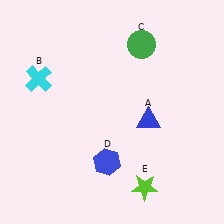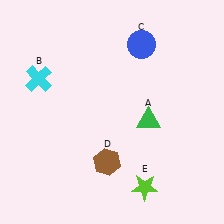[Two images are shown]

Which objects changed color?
A changed from blue to green. C changed from green to blue. D changed from blue to brown.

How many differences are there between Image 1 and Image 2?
There are 3 differences between the two images.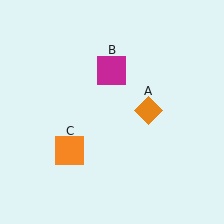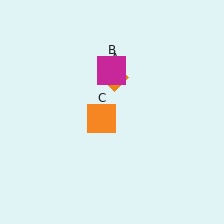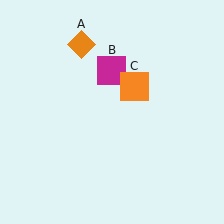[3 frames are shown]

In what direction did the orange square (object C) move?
The orange square (object C) moved up and to the right.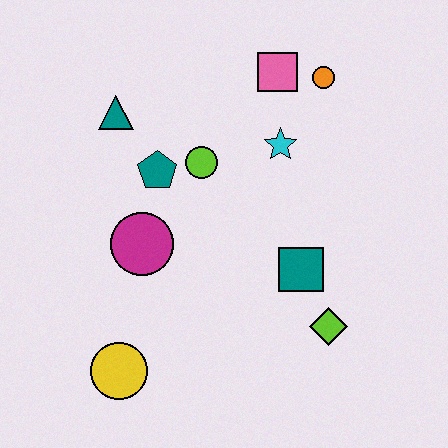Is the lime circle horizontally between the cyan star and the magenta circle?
Yes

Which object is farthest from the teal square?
The teal triangle is farthest from the teal square.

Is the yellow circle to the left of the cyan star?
Yes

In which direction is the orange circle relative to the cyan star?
The orange circle is above the cyan star.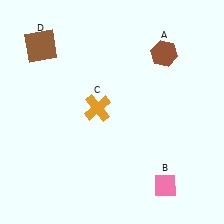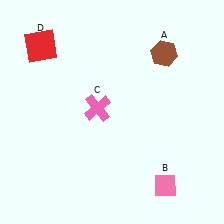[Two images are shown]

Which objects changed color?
C changed from orange to pink. D changed from brown to red.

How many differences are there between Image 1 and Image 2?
There are 2 differences between the two images.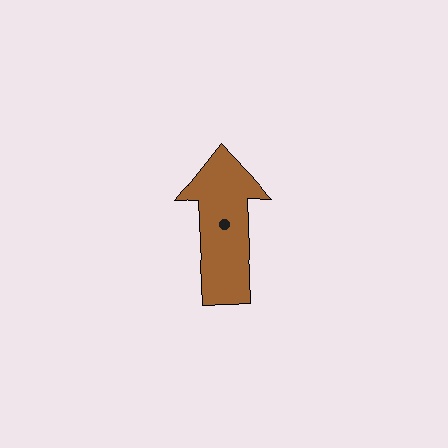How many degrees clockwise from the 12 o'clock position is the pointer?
Approximately 358 degrees.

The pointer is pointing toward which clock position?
Roughly 12 o'clock.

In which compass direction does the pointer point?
North.